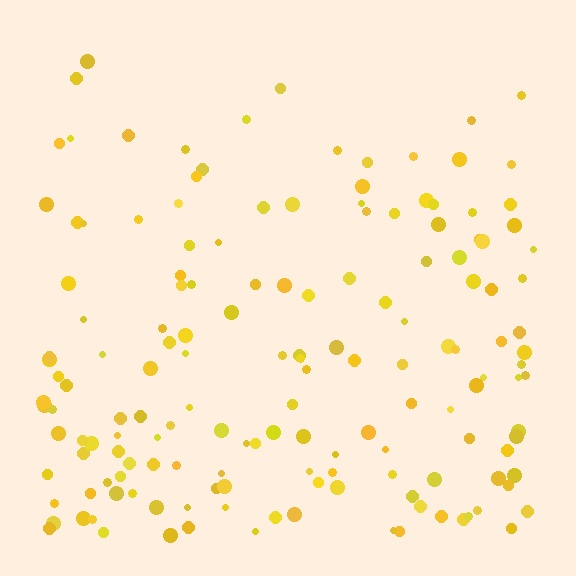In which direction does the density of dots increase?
From top to bottom, with the bottom side densest.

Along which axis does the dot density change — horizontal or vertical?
Vertical.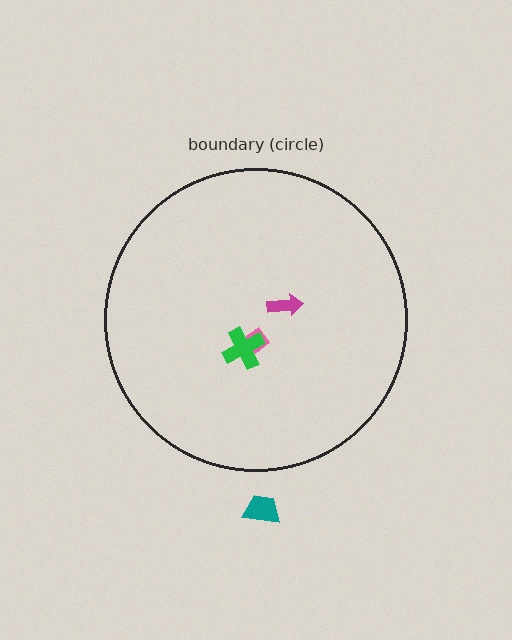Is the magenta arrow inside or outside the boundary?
Inside.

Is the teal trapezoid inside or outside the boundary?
Outside.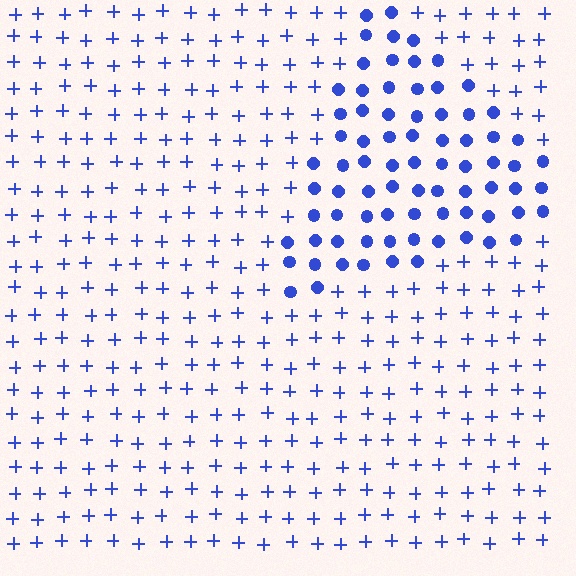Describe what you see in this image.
The image is filled with small blue elements arranged in a uniform grid. A triangle-shaped region contains circles, while the surrounding area contains plus signs. The boundary is defined purely by the change in element shape.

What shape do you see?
I see a triangle.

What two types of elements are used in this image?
The image uses circles inside the triangle region and plus signs outside it.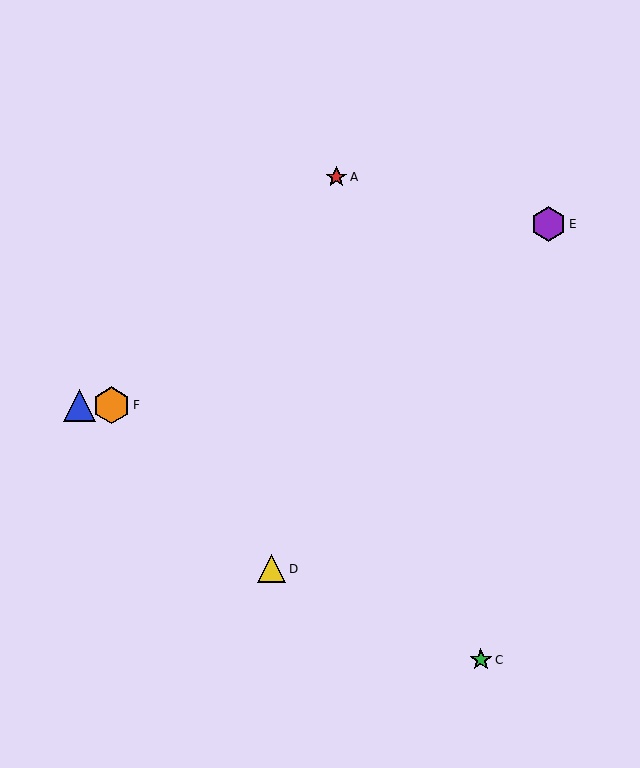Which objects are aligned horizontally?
Objects B, F are aligned horizontally.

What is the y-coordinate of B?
Object B is at y≈405.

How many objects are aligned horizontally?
2 objects (B, F) are aligned horizontally.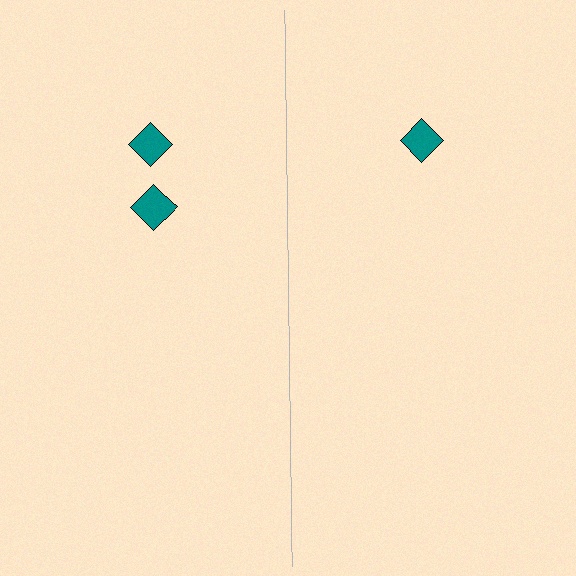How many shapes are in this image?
There are 3 shapes in this image.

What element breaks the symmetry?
A teal diamond is missing from the right side.